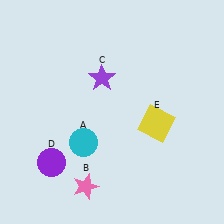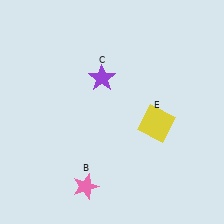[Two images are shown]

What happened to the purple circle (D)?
The purple circle (D) was removed in Image 2. It was in the bottom-left area of Image 1.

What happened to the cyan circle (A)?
The cyan circle (A) was removed in Image 2. It was in the bottom-left area of Image 1.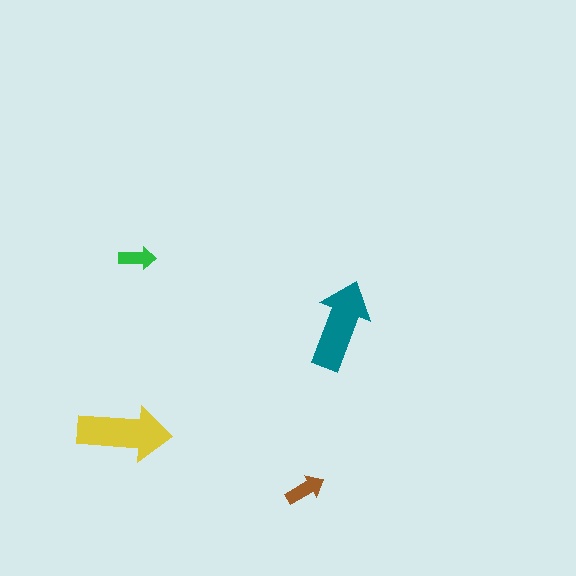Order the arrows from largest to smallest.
the yellow one, the teal one, the brown one, the green one.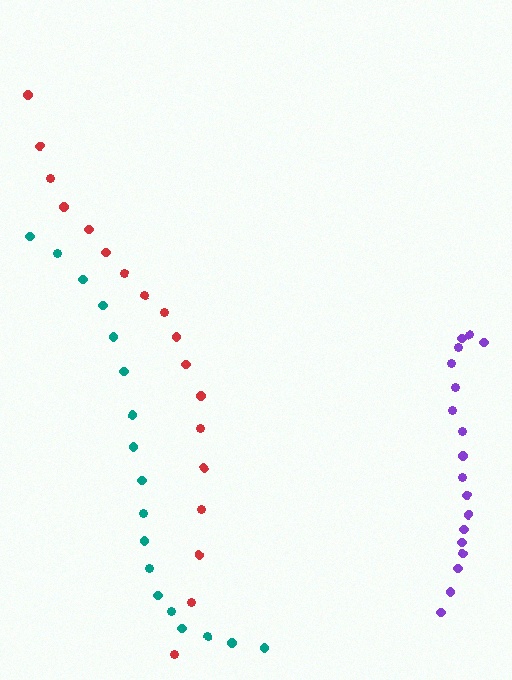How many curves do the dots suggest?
There are 3 distinct paths.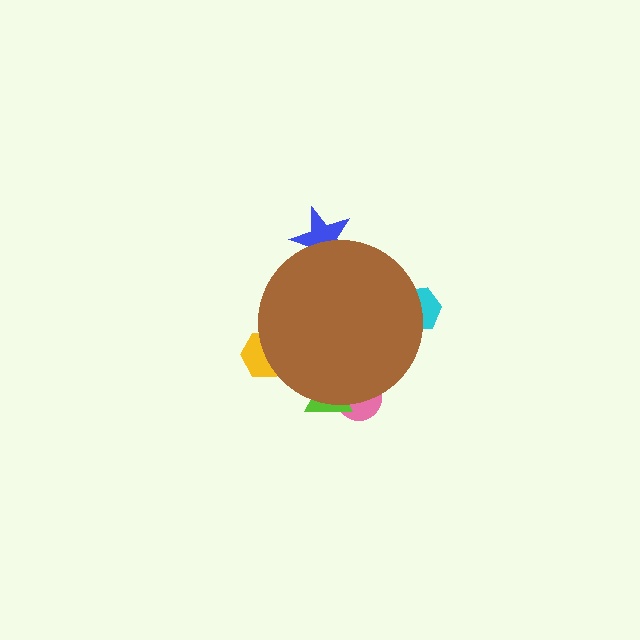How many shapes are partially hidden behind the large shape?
5 shapes are partially hidden.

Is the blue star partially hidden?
Yes, the blue star is partially hidden behind the brown circle.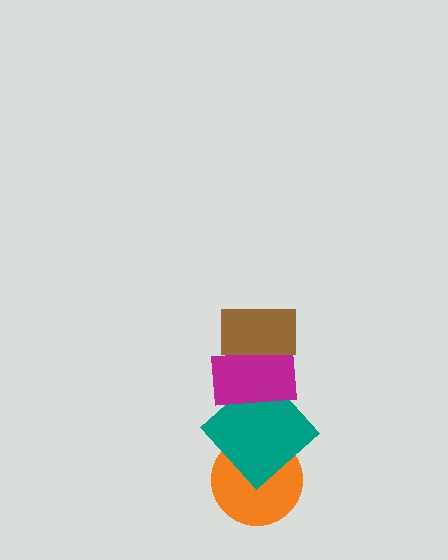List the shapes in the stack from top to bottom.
From top to bottom: the brown rectangle, the magenta rectangle, the teal diamond, the orange circle.